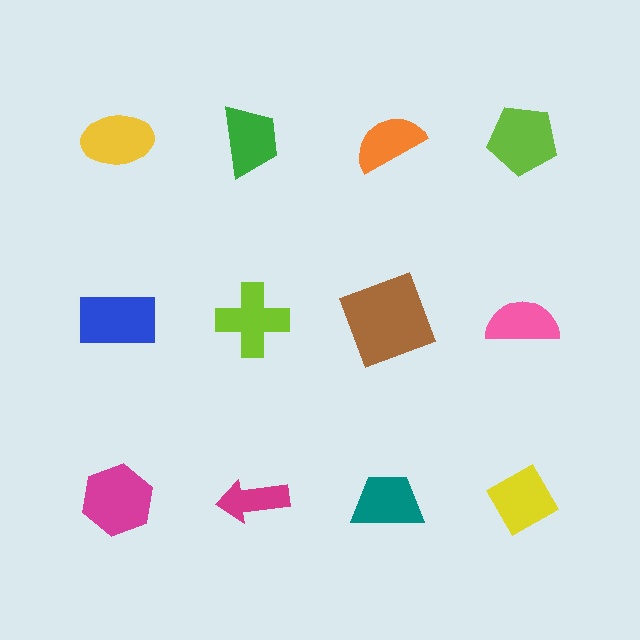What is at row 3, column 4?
A yellow diamond.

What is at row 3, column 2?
A magenta arrow.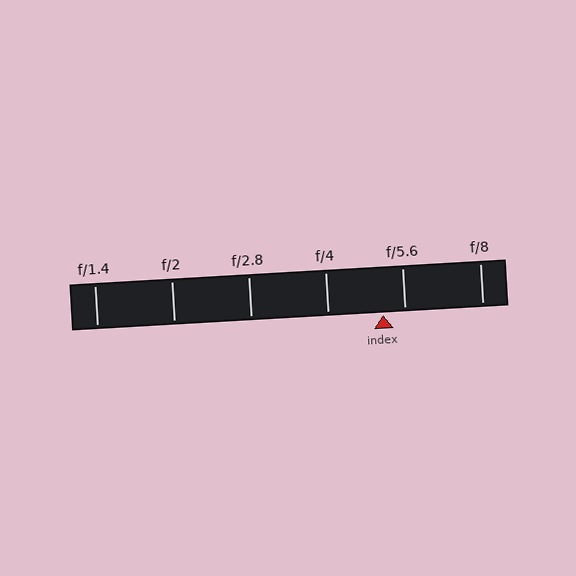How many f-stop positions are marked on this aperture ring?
There are 6 f-stop positions marked.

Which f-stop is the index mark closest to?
The index mark is closest to f/5.6.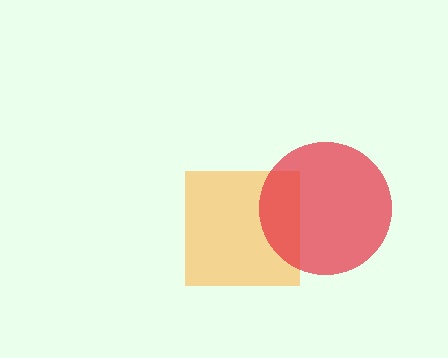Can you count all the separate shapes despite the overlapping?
Yes, there are 2 separate shapes.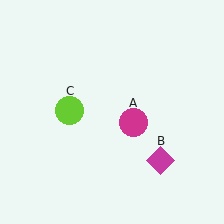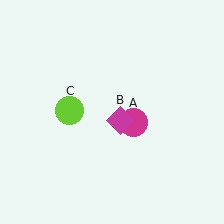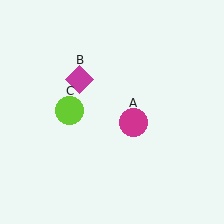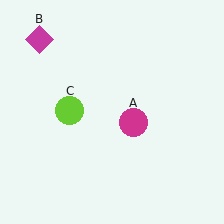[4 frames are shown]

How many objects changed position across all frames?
1 object changed position: magenta diamond (object B).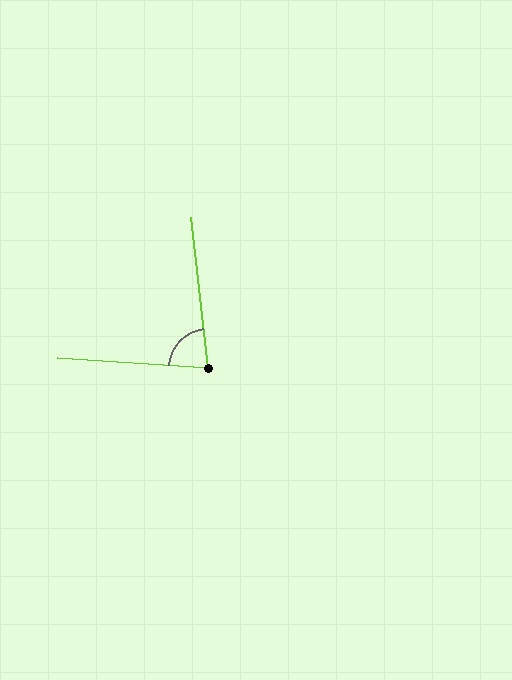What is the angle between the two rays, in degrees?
Approximately 80 degrees.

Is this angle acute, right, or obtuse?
It is acute.